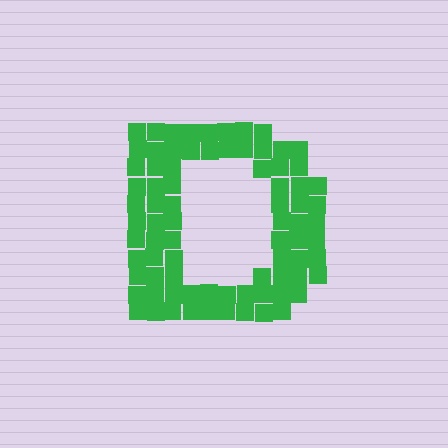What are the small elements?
The small elements are squares.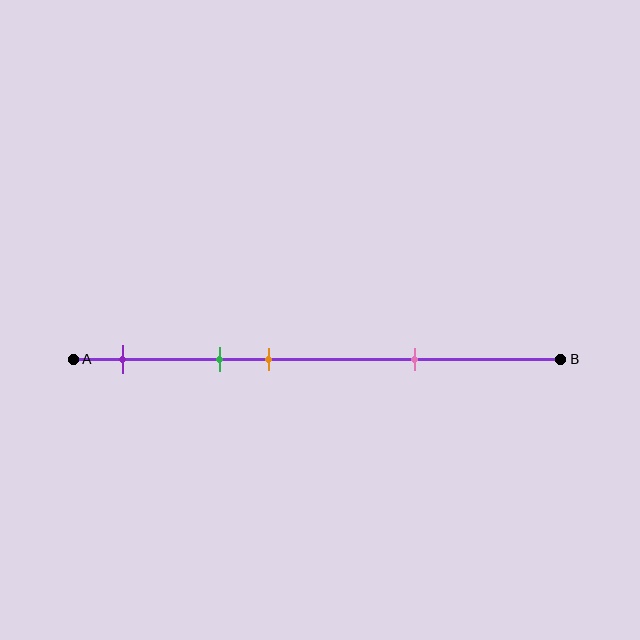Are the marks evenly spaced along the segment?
No, the marks are not evenly spaced.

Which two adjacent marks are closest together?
The green and orange marks are the closest adjacent pair.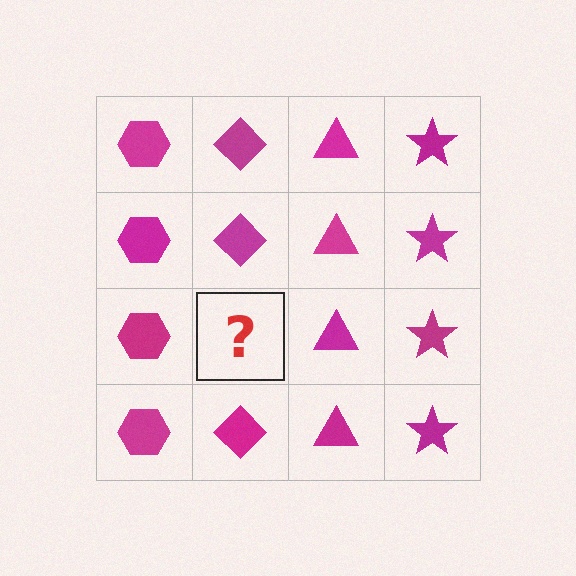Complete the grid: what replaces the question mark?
The question mark should be replaced with a magenta diamond.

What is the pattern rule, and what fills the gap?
The rule is that each column has a consistent shape. The gap should be filled with a magenta diamond.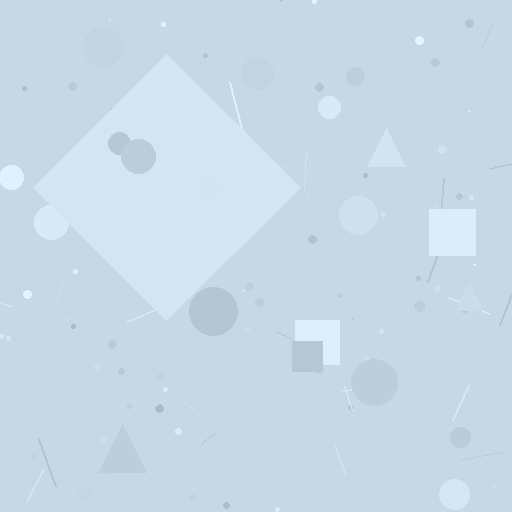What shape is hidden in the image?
A diamond is hidden in the image.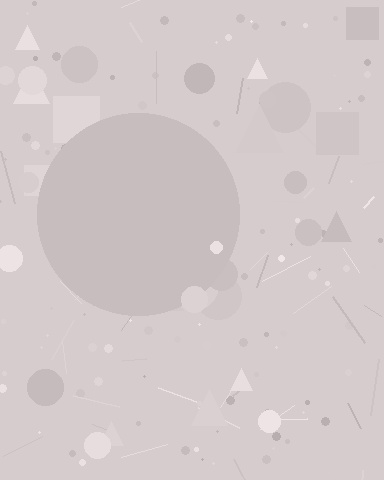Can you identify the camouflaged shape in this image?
The camouflaged shape is a circle.